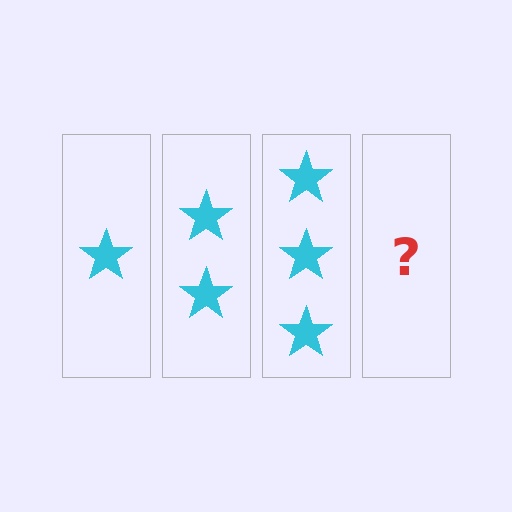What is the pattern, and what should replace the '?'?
The pattern is that each step adds one more star. The '?' should be 4 stars.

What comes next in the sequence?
The next element should be 4 stars.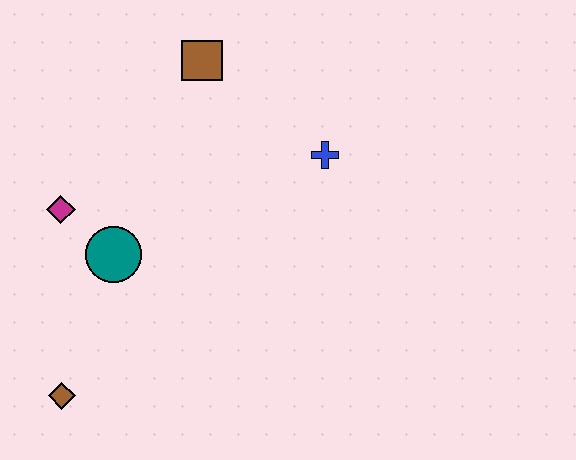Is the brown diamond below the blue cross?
Yes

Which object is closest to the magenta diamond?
The teal circle is closest to the magenta diamond.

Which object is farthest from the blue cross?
The brown diamond is farthest from the blue cross.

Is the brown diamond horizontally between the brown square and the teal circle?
No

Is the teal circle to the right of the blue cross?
No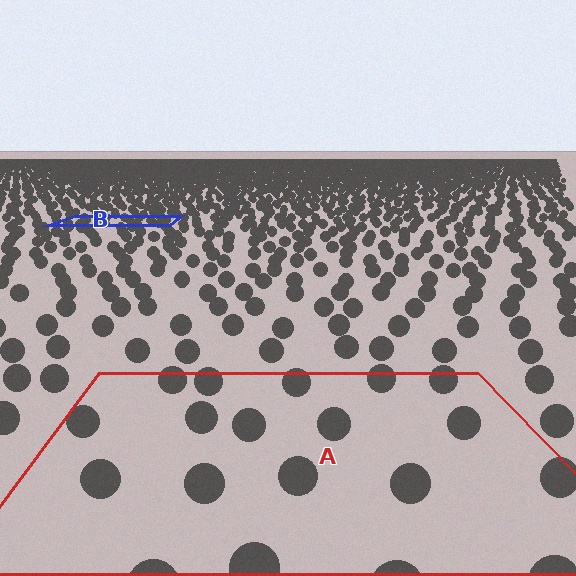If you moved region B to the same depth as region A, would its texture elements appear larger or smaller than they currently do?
They would appear larger. At a closer depth, the same texture elements are projected at a bigger on-screen size.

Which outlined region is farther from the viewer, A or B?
Region B is farther from the viewer — the texture elements inside it appear smaller and more densely packed.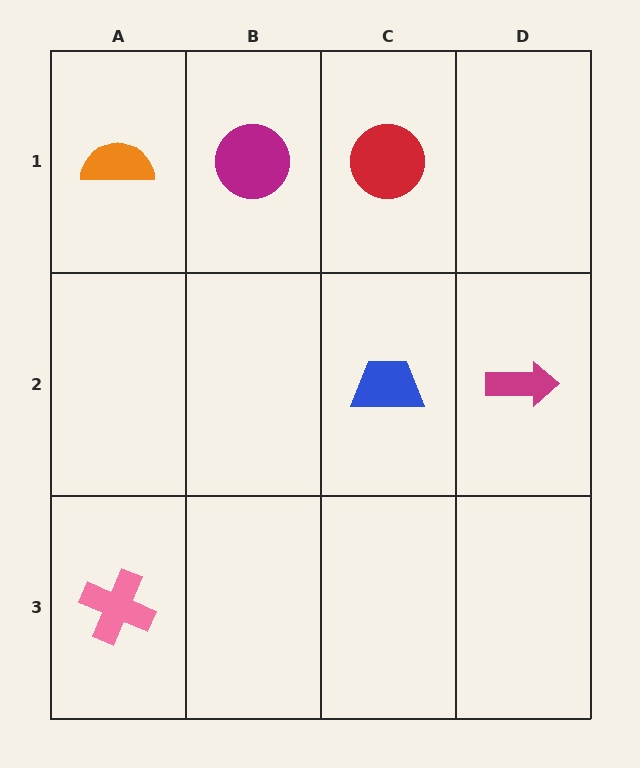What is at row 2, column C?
A blue trapezoid.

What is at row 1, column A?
An orange semicircle.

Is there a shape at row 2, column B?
No, that cell is empty.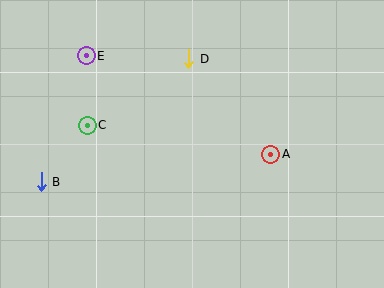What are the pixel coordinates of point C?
Point C is at (87, 125).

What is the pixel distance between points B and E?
The distance between B and E is 134 pixels.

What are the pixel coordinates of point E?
Point E is at (86, 55).